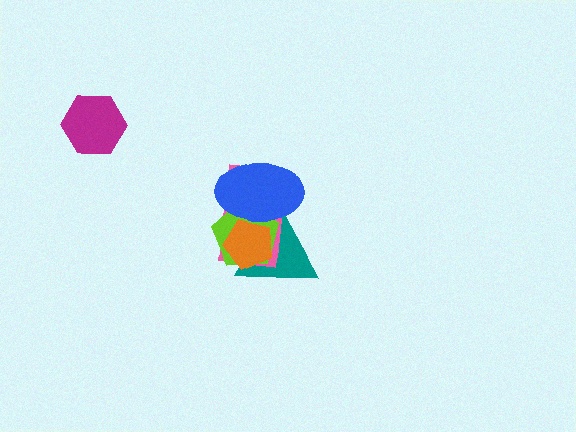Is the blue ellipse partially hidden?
Yes, it is partially covered by another shape.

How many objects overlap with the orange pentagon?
4 objects overlap with the orange pentagon.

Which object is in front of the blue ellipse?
The orange pentagon is in front of the blue ellipse.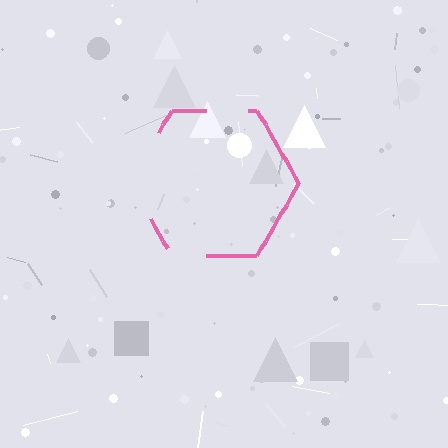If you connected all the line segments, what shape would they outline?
They would outline a hexagon.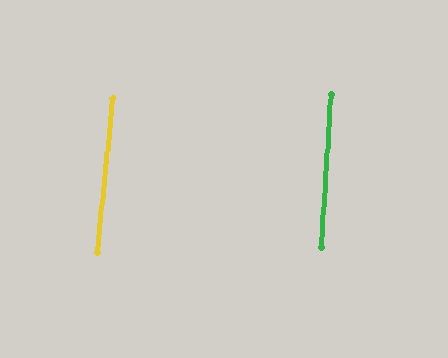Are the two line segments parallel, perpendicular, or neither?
Parallel — their directions differ by only 1.8°.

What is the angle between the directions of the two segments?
Approximately 2 degrees.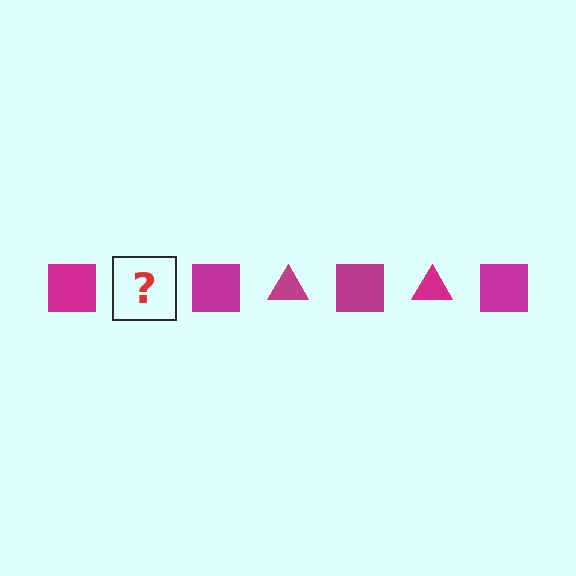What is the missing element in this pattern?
The missing element is a magenta triangle.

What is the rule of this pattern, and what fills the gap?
The rule is that the pattern cycles through square, triangle shapes in magenta. The gap should be filled with a magenta triangle.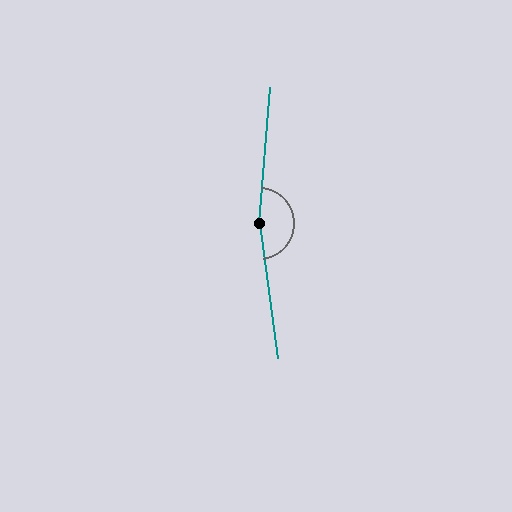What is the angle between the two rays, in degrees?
Approximately 168 degrees.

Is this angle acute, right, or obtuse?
It is obtuse.